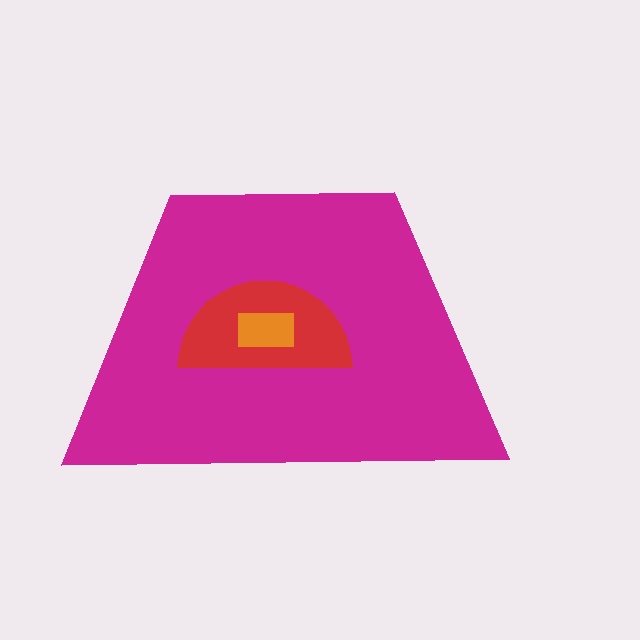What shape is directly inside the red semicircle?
The orange rectangle.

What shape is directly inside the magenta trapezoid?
The red semicircle.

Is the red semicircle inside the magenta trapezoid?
Yes.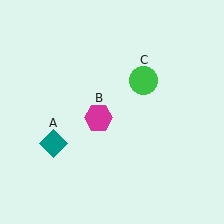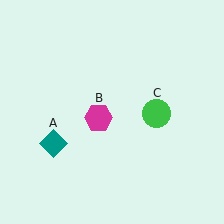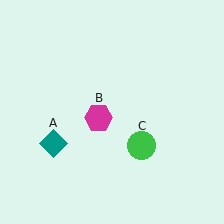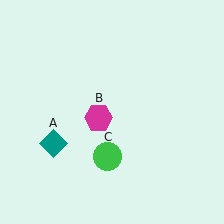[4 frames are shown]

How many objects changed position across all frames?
1 object changed position: green circle (object C).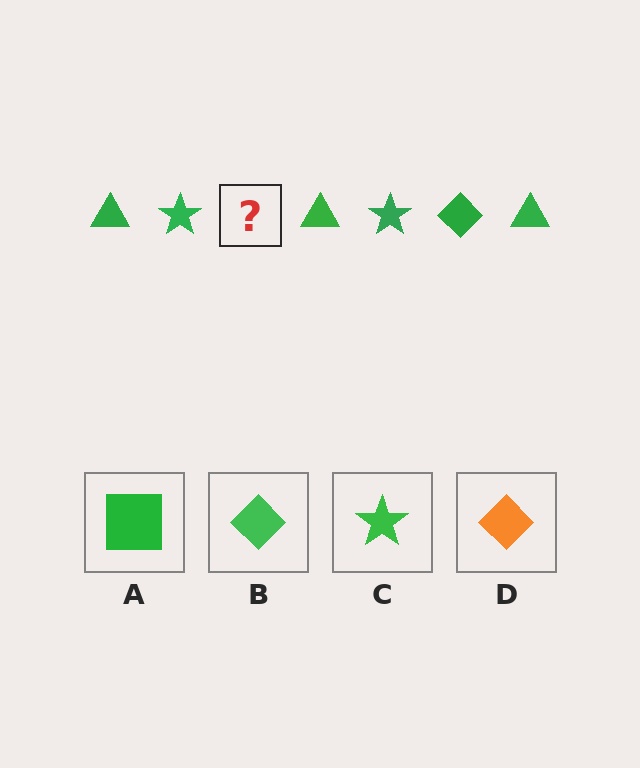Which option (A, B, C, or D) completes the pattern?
B.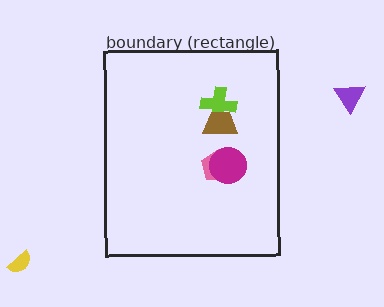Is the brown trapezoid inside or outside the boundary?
Inside.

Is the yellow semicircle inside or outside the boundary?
Outside.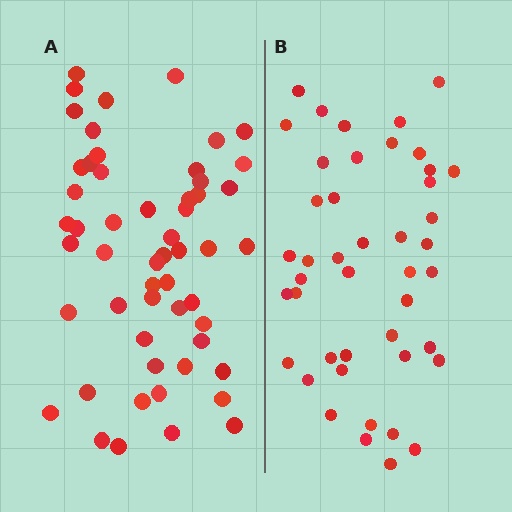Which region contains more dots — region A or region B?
Region A (the left region) has more dots.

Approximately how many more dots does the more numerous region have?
Region A has roughly 10 or so more dots than region B.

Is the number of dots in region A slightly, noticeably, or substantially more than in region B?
Region A has only slightly more — the two regions are fairly close. The ratio is roughly 1.2 to 1.